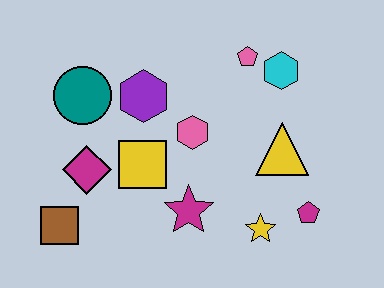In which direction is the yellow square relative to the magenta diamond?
The yellow square is to the right of the magenta diamond.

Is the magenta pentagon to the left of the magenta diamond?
No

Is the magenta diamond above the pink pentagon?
No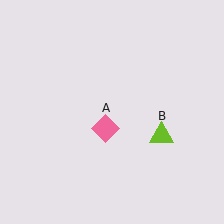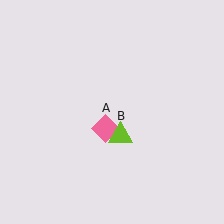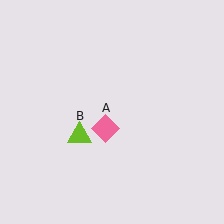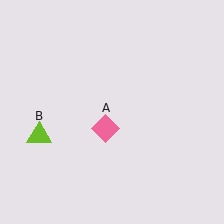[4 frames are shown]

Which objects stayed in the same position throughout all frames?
Pink diamond (object A) remained stationary.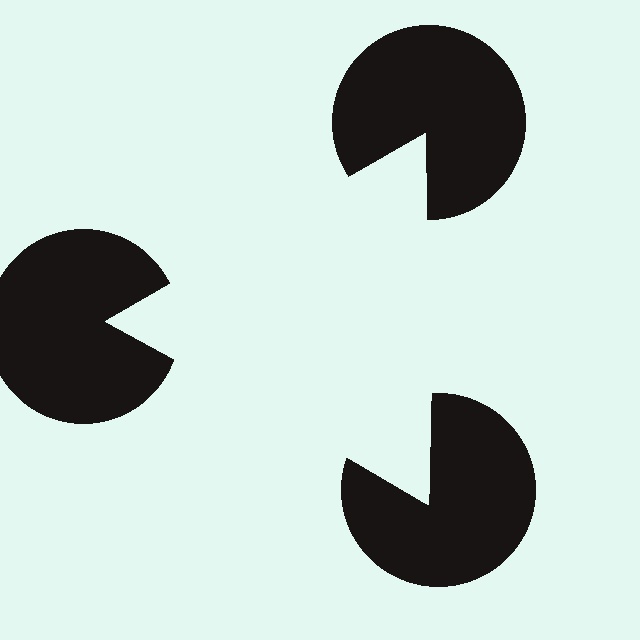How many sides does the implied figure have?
3 sides.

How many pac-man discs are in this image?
There are 3 — one at each vertex of the illusory triangle.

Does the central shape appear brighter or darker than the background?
It typically appears slightly brighter than the background, even though no actual brightness change is drawn.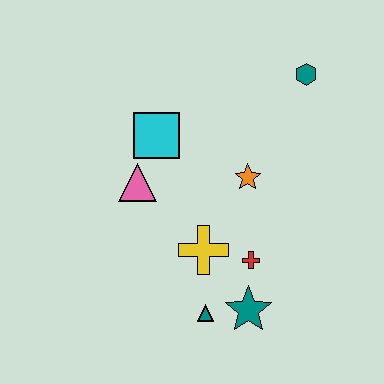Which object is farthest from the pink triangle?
The teal hexagon is farthest from the pink triangle.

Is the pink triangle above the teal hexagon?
No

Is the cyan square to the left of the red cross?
Yes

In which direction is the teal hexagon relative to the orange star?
The teal hexagon is above the orange star.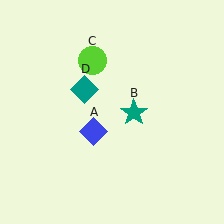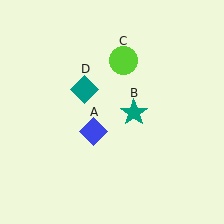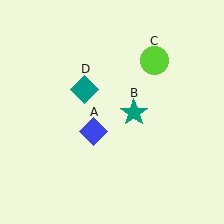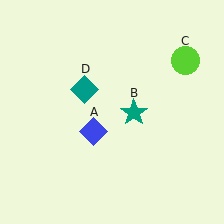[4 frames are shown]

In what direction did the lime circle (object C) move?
The lime circle (object C) moved right.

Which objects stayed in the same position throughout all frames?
Blue diamond (object A) and teal star (object B) and teal diamond (object D) remained stationary.